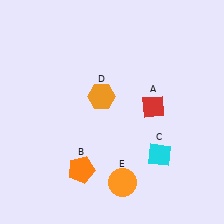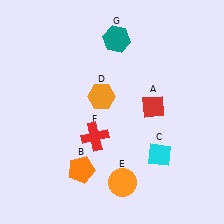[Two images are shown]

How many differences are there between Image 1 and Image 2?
There are 2 differences between the two images.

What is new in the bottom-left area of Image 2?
A red cross (F) was added in the bottom-left area of Image 2.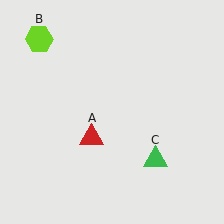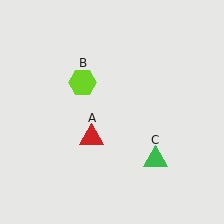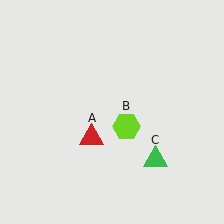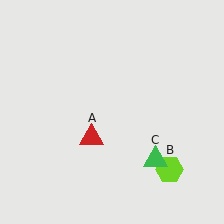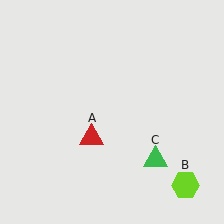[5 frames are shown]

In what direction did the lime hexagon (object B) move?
The lime hexagon (object B) moved down and to the right.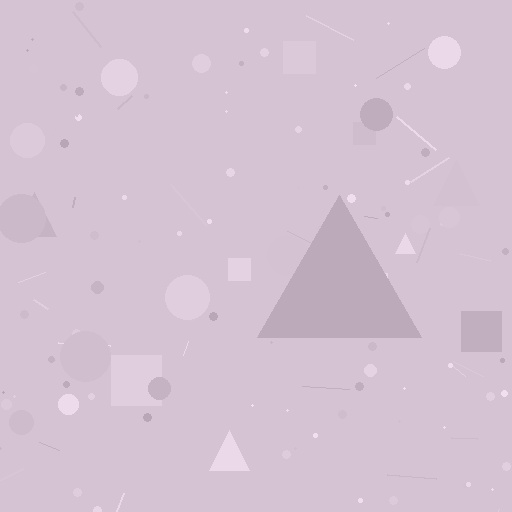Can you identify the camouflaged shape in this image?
The camouflaged shape is a triangle.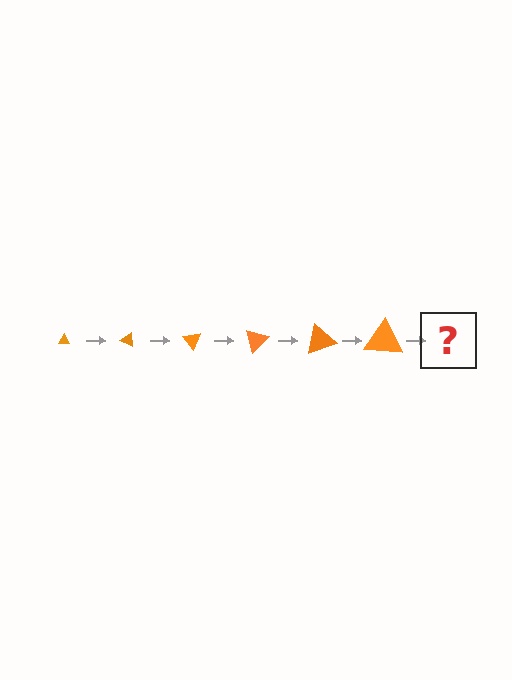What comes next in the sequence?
The next element should be a triangle, larger than the previous one and rotated 150 degrees from the start.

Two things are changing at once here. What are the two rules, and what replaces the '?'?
The two rules are that the triangle grows larger each step and it rotates 25 degrees each step. The '?' should be a triangle, larger than the previous one and rotated 150 degrees from the start.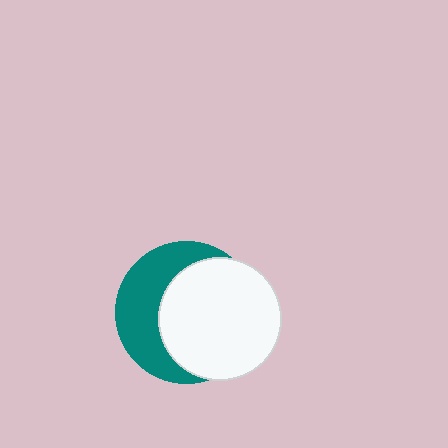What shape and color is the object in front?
The object in front is a white circle.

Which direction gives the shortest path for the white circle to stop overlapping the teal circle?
Moving right gives the shortest separation.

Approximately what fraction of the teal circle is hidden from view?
Roughly 58% of the teal circle is hidden behind the white circle.